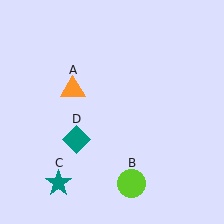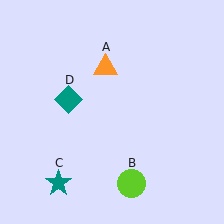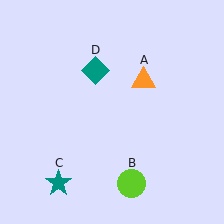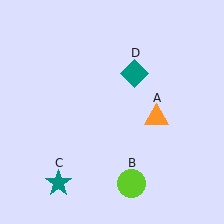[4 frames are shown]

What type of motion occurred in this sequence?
The orange triangle (object A), teal diamond (object D) rotated clockwise around the center of the scene.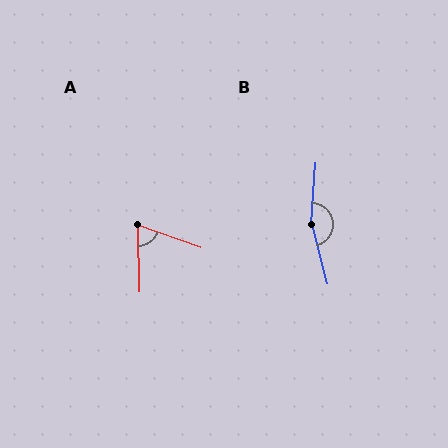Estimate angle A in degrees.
Approximately 69 degrees.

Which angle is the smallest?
A, at approximately 69 degrees.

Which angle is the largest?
B, at approximately 161 degrees.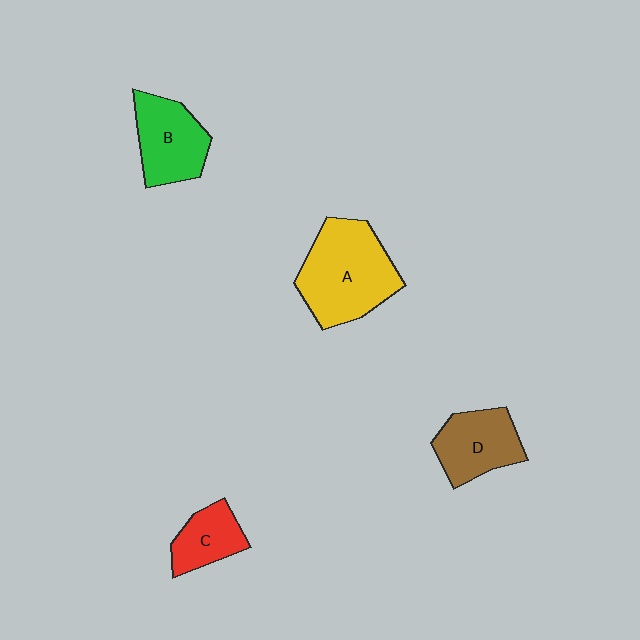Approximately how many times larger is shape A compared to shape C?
Approximately 2.2 times.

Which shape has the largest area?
Shape A (yellow).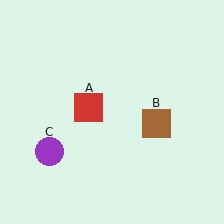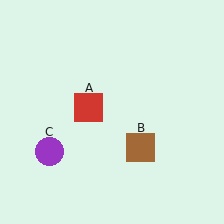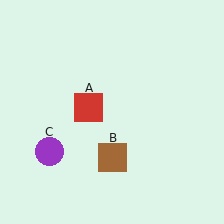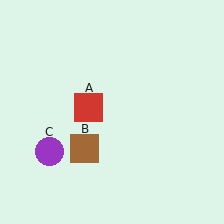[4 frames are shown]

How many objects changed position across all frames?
1 object changed position: brown square (object B).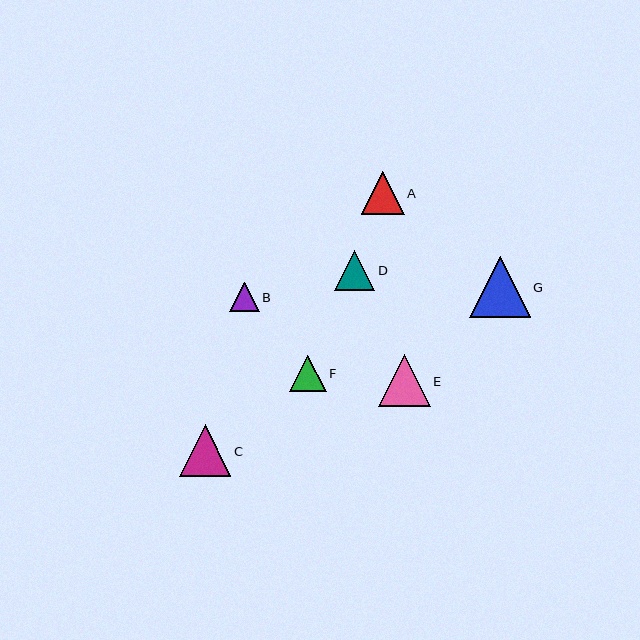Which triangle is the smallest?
Triangle B is the smallest with a size of approximately 30 pixels.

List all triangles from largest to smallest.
From largest to smallest: G, E, C, A, D, F, B.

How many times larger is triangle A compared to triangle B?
Triangle A is approximately 1.5 times the size of triangle B.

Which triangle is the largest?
Triangle G is the largest with a size of approximately 60 pixels.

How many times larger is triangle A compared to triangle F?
Triangle A is approximately 1.2 times the size of triangle F.